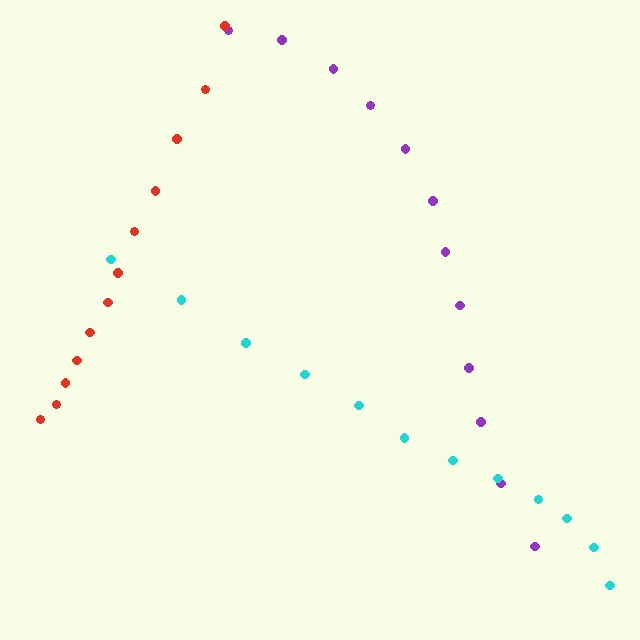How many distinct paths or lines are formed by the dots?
There are 3 distinct paths.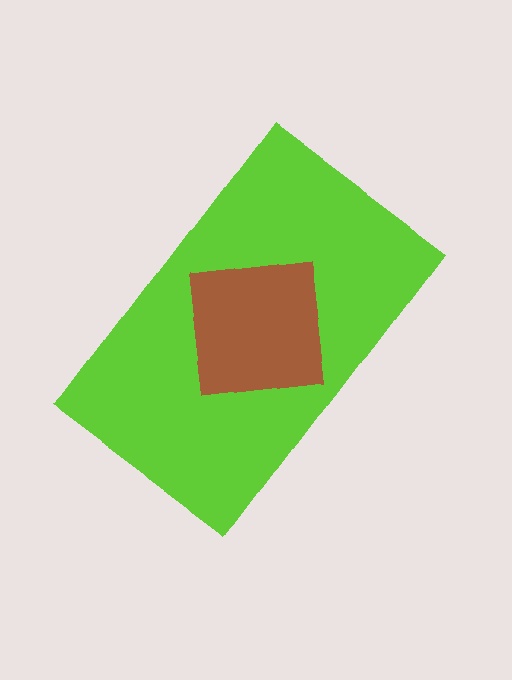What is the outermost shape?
The lime rectangle.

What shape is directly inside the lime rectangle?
The brown square.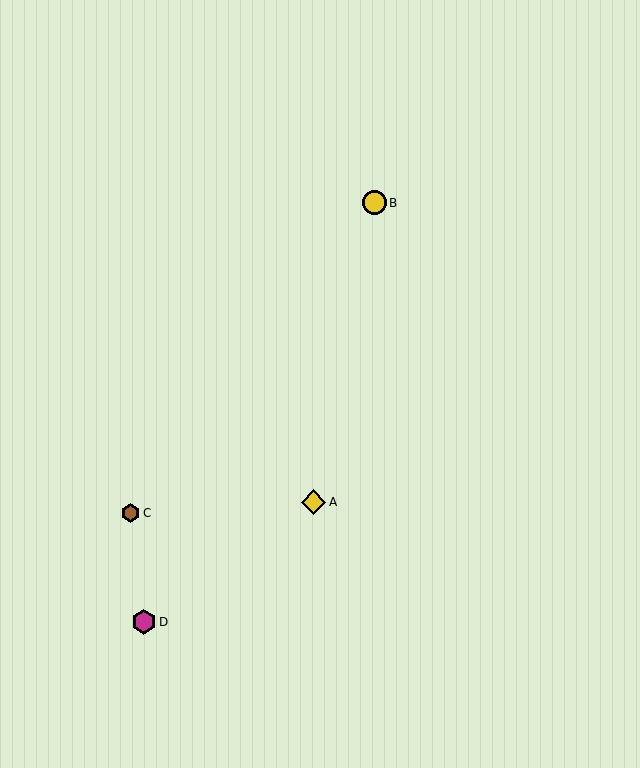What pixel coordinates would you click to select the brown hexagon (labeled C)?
Click at (131, 513) to select the brown hexagon C.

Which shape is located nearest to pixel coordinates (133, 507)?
The brown hexagon (labeled C) at (131, 513) is nearest to that location.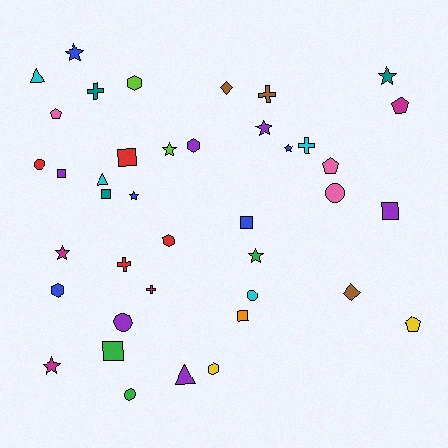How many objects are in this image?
There are 40 objects.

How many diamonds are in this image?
There are 2 diamonds.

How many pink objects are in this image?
There are 3 pink objects.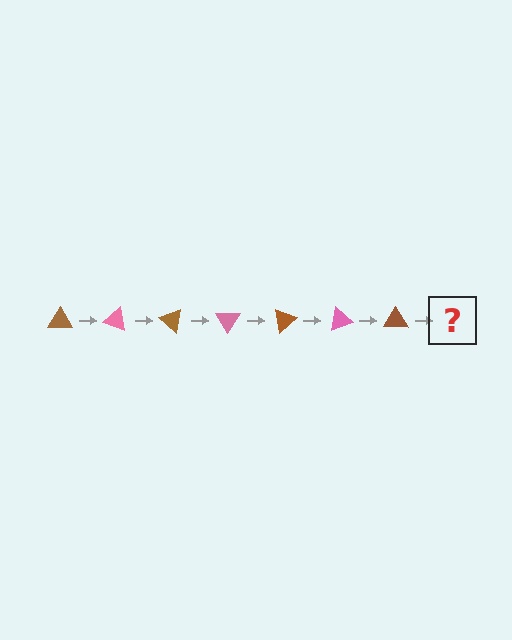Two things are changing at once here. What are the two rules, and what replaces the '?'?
The two rules are that it rotates 20 degrees each step and the color cycles through brown and pink. The '?' should be a pink triangle, rotated 140 degrees from the start.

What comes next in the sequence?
The next element should be a pink triangle, rotated 140 degrees from the start.